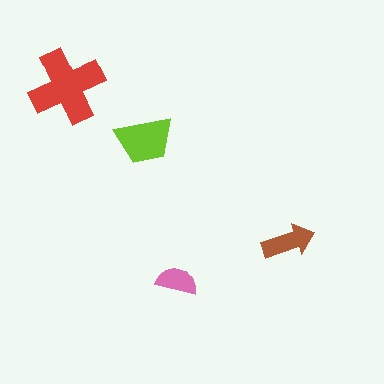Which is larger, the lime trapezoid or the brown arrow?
The lime trapezoid.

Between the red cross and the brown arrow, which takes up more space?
The red cross.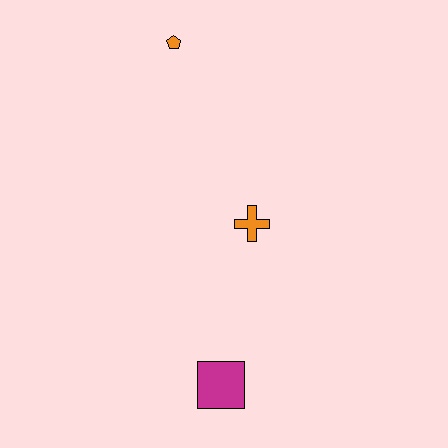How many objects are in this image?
There are 3 objects.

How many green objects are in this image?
There are no green objects.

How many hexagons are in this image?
There are no hexagons.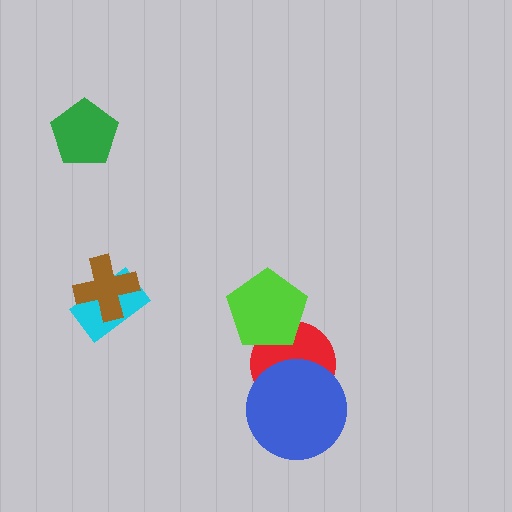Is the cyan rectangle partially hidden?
Yes, it is partially covered by another shape.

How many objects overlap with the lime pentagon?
1 object overlaps with the lime pentagon.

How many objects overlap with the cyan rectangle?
1 object overlaps with the cyan rectangle.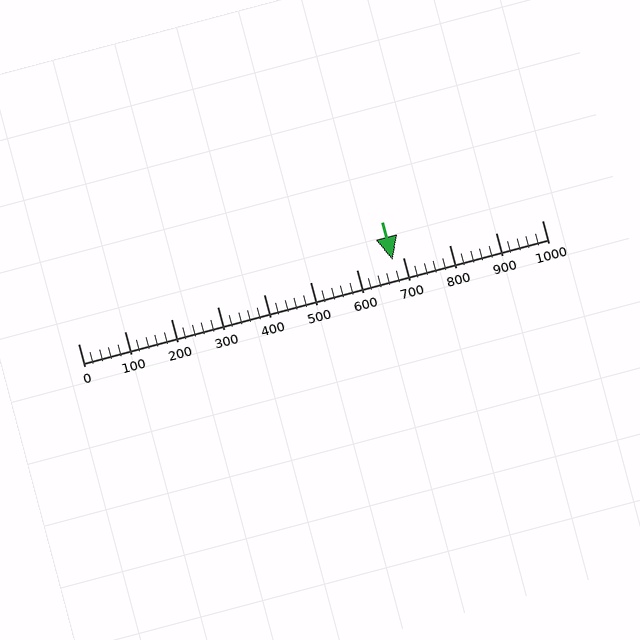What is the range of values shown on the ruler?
The ruler shows values from 0 to 1000.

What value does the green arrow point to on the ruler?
The green arrow points to approximately 678.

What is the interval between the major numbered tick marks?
The major tick marks are spaced 100 units apart.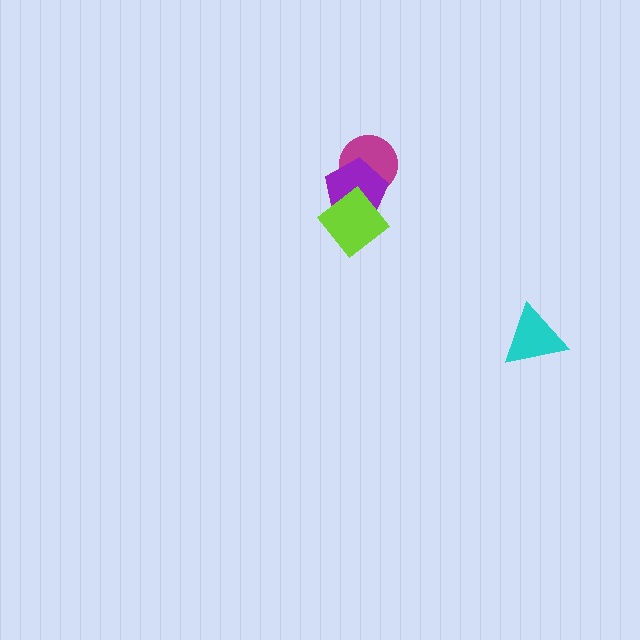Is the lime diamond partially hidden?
No, no other shape covers it.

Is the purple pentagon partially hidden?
Yes, it is partially covered by another shape.